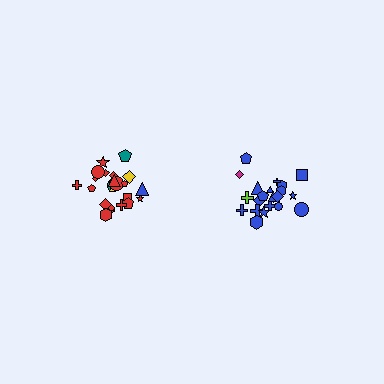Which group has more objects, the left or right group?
The left group.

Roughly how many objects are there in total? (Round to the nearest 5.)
Roughly 45 objects in total.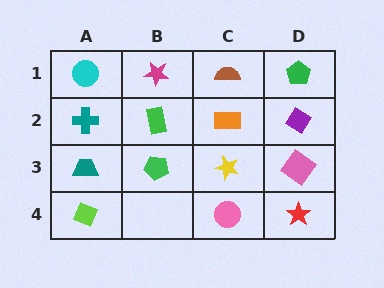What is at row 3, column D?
A pink diamond.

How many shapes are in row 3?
4 shapes.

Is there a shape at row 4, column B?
No, that cell is empty.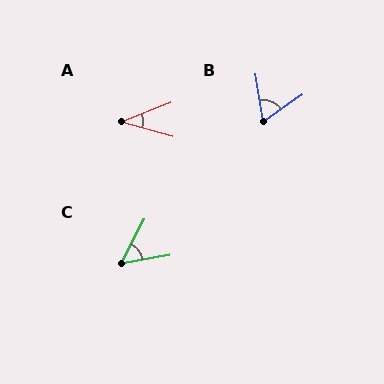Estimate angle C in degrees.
Approximately 53 degrees.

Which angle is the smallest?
A, at approximately 38 degrees.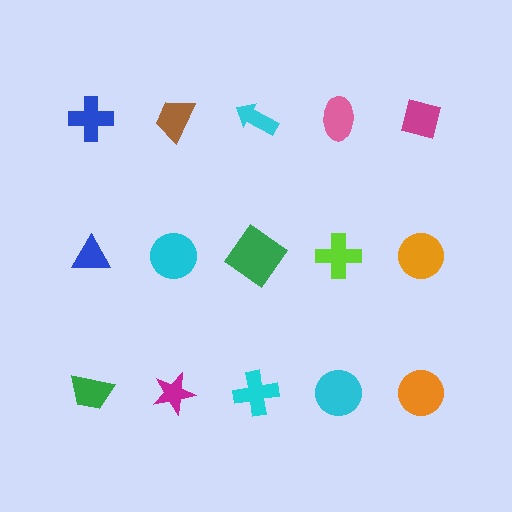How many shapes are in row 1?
5 shapes.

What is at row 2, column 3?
A green diamond.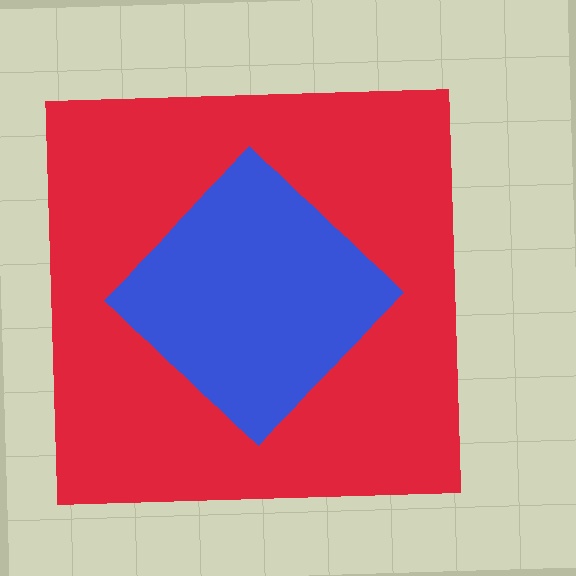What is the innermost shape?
The blue diamond.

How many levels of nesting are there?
2.